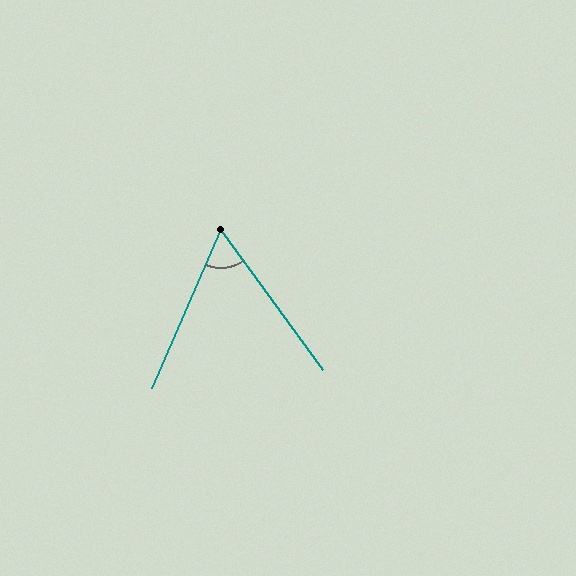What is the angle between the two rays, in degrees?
Approximately 60 degrees.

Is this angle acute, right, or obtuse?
It is acute.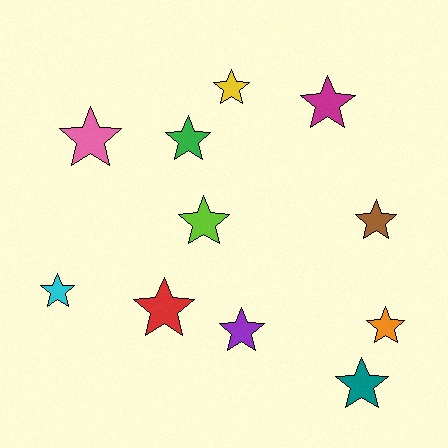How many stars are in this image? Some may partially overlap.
There are 11 stars.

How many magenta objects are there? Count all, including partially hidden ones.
There is 1 magenta object.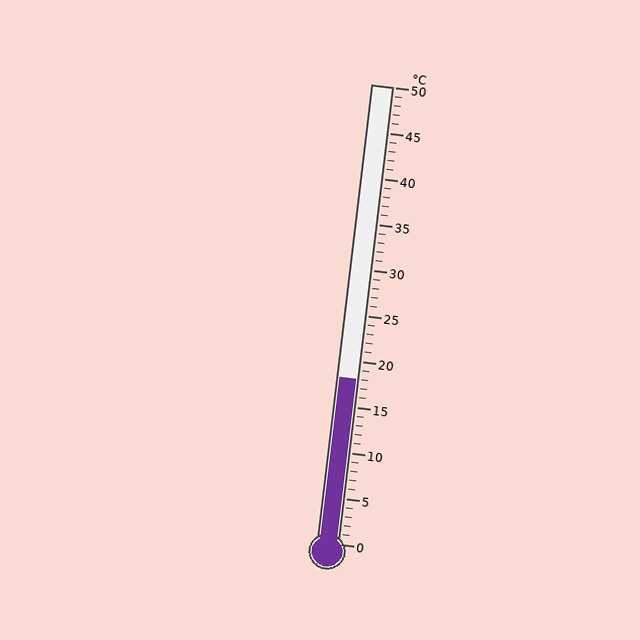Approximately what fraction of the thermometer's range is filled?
The thermometer is filled to approximately 35% of its range.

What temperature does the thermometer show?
The thermometer shows approximately 18°C.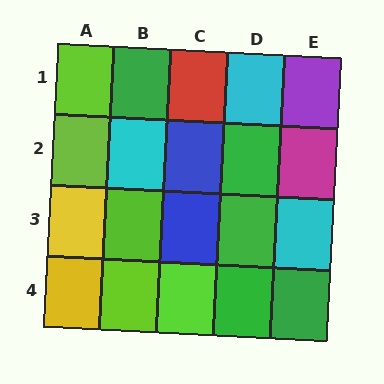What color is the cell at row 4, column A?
Yellow.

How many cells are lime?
5 cells are lime.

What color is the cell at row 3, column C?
Blue.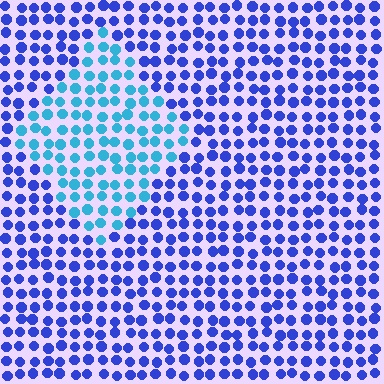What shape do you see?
I see a diamond.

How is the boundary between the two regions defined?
The boundary is defined purely by a slight shift in hue (about 41 degrees). Spacing, size, and orientation are identical on both sides.